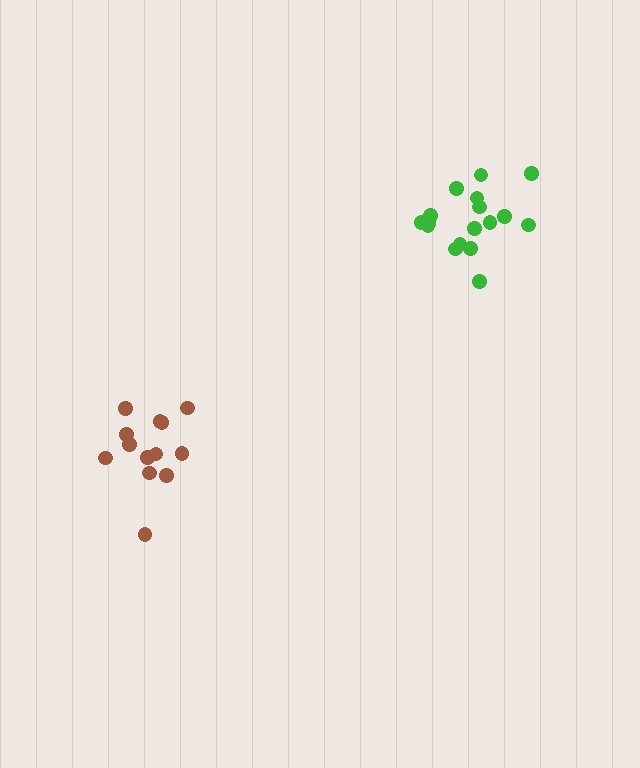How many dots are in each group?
Group 1: 13 dots, Group 2: 18 dots (31 total).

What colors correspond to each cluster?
The clusters are colored: brown, green.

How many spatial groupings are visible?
There are 2 spatial groupings.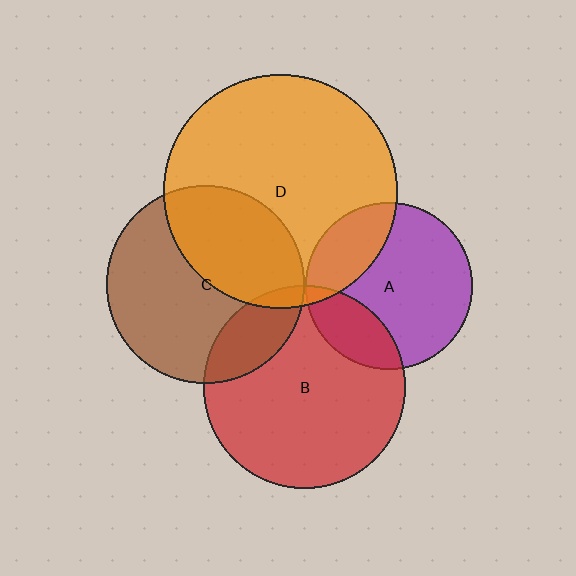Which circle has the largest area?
Circle D (orange).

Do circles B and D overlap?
Yes.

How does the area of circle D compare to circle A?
Approximately 2.0 times.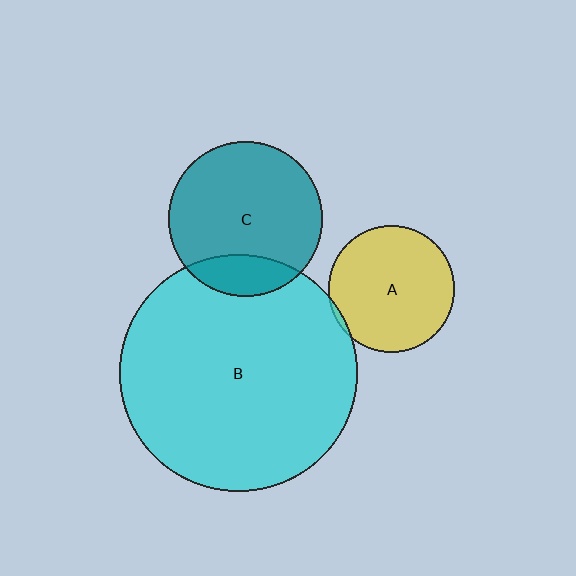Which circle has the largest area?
Circle B (cyan).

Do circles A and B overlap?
Yes.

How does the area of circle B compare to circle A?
Approximately 3.5 times.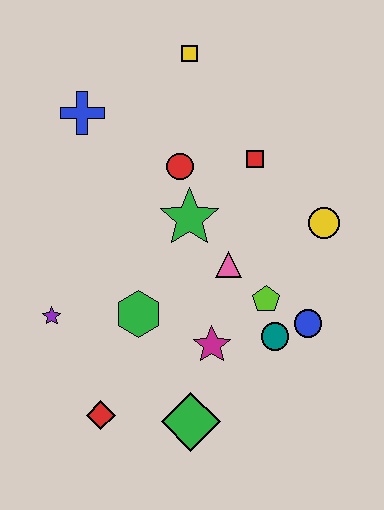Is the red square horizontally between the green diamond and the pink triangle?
No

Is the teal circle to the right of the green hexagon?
Yes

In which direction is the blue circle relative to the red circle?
The blue circle is below the red circle.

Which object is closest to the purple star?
The green hexagon is closest to the purple star.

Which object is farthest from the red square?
The red diamond is farthest from the red square.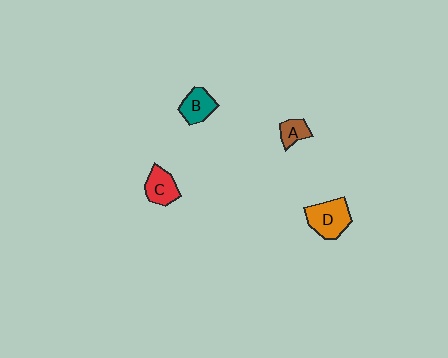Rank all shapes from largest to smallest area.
From largest to smallest: D (orange), C (red), B (teal), A (brown).